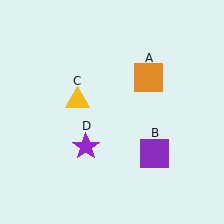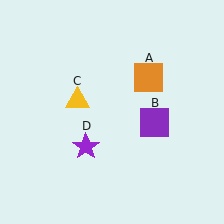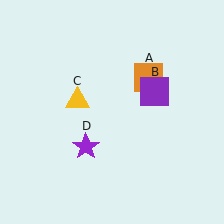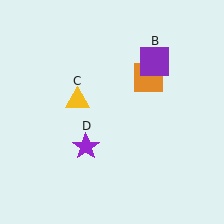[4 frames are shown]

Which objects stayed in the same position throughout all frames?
Orange square (object A) and yellow triangle (object C) and purple star (object D) remained stationary.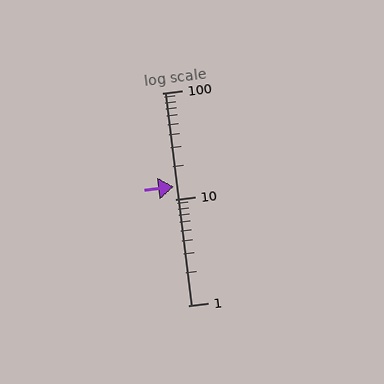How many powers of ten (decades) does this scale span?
The scale spans 2 decades, from 1 to 100.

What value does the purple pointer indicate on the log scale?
The pointer indicates approximately 13.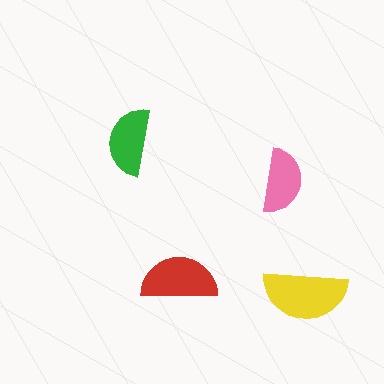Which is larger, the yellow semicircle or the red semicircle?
The yellow one.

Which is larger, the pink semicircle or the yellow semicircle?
The yellow one.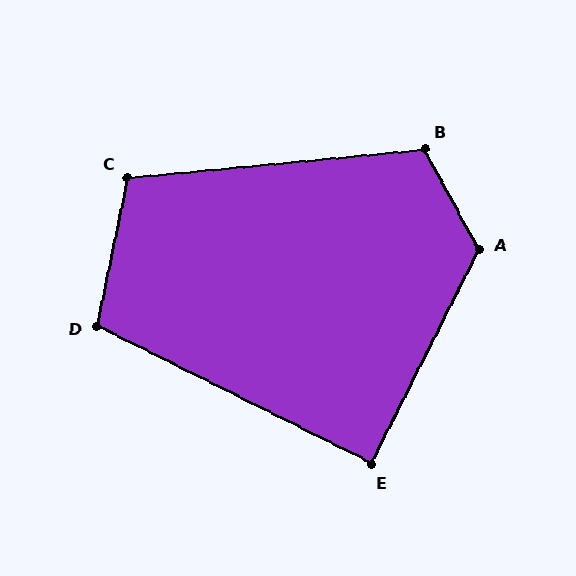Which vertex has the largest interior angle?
A, at approximately 125 degrees.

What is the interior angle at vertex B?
Approximately 113 degrees (obtuse).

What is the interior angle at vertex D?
Approximately 105 degrees (obtuse).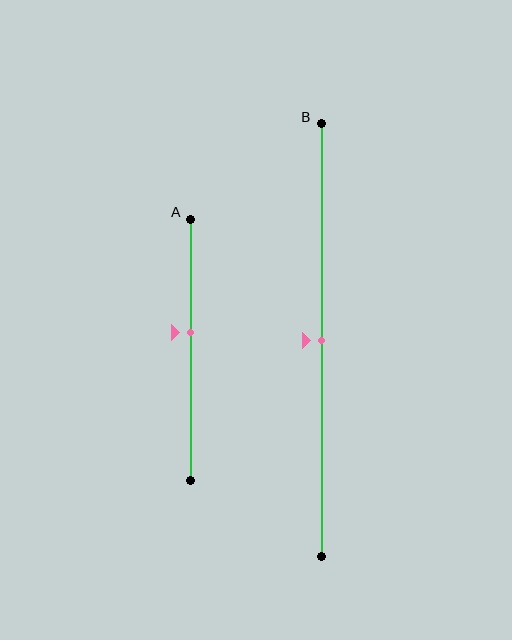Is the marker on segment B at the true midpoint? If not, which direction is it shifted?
Yes, the marker on segment B is at the true midpoint.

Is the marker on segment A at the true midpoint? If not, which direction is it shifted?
No, the marker on segment A is shifted upward by about 7% of the segment length.